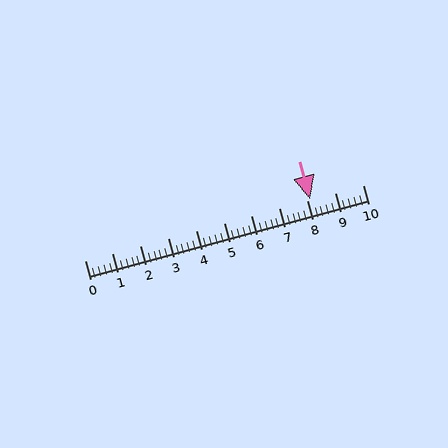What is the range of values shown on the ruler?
The ruler shows values from 0 to 10.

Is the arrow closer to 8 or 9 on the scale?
The arrow is closer to 8.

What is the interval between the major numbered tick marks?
The major tick marks are spaced 1 units apart.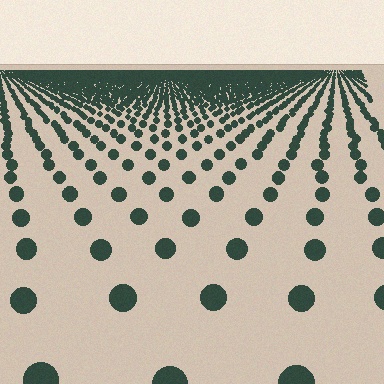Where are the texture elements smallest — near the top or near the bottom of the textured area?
Near the top.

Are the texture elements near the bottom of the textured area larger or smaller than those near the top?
Larger. Near the bottom, elements are closer to the viewer and appear at a bigger on-screen size.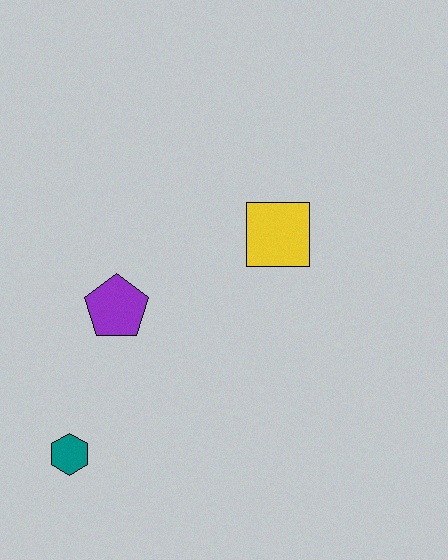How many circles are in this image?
There are no circles.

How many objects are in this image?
There are 3 objects.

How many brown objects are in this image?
There are no brown objects.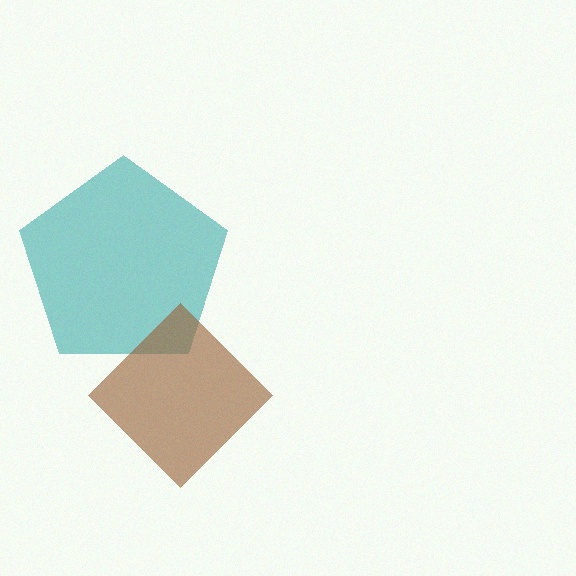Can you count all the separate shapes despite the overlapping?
Yes, there are 2 separate shapes.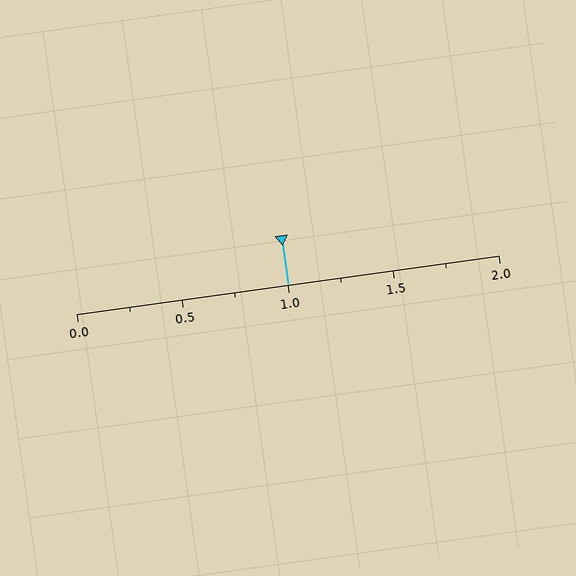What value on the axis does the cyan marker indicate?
The marker indicates approximately 1.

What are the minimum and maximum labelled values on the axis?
The axis runs from 0.0 to 2.0.